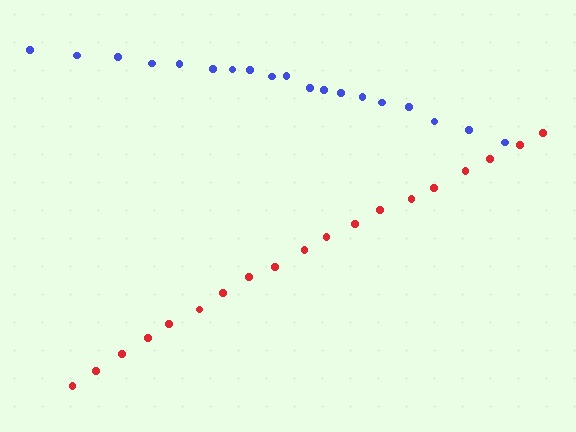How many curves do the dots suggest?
There are 2 distinct paths.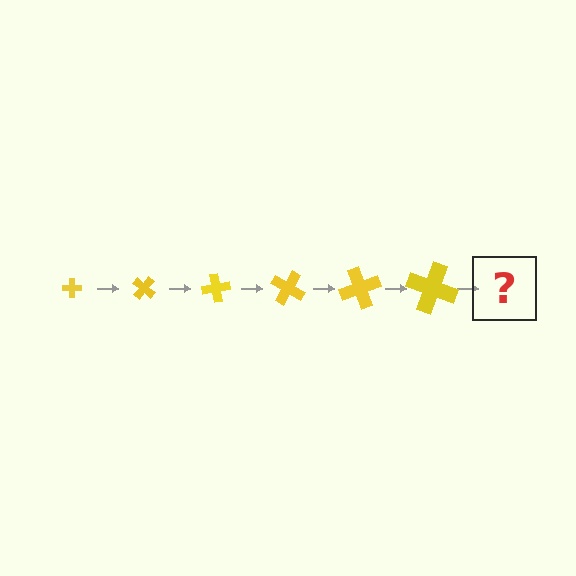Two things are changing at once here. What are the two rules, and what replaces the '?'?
The two rules are that the cross grows larger each step and it rotates 40 degrees each step. The '?' should be a cross, larger than the previous one and rotated 240 degrees from the start.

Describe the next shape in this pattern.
It should be a cross, larger than the previous one and rotated 240 degrees from the start.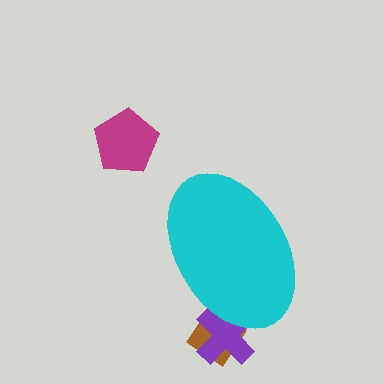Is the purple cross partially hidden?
Yes, the purple cross is partially hidden behind the cyan ellipse.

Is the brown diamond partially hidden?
Yes, the brown diamond is partially hidden behind the cyan ellipse.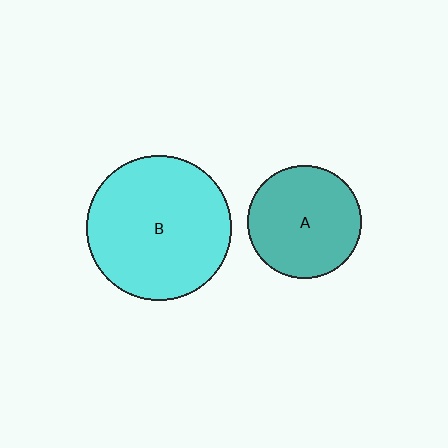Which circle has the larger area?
Circle B (cyan).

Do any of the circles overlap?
No, none of the circles overlap.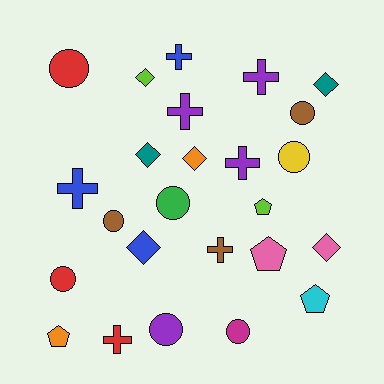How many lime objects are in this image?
There are 2 lime objects.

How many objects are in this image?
There are 25 objects.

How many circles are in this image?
There are 8 circles.